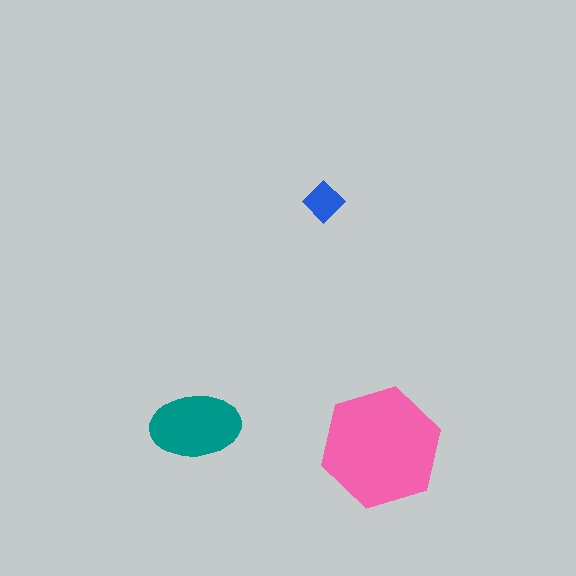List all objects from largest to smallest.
The pink hexagon, the teal ellipse, the blue diamond.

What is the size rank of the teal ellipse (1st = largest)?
2nd.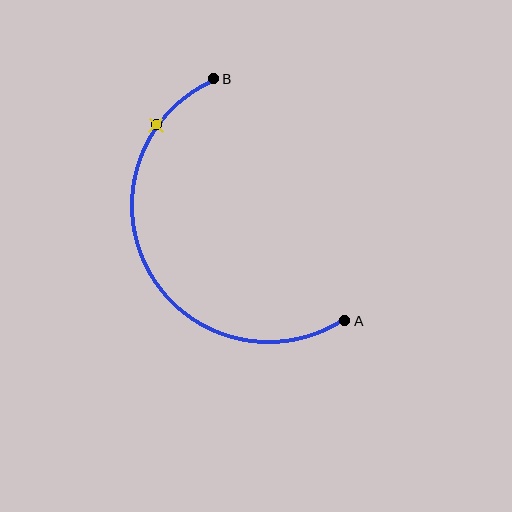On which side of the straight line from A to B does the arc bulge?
The arc bulges to the left of the straight line connecting A and B.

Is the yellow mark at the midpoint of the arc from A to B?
No. The yellow mark lies on the arc but is closer to endpoint B. The arc midpoint would be at the point on the curve equidistant along the arc from both A and B.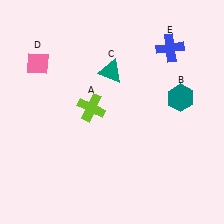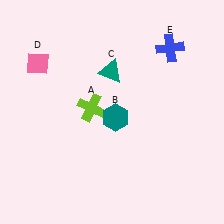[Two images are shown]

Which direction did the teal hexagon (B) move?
The teal hexagon (B) moved left.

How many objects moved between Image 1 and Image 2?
1 object moved between the two images.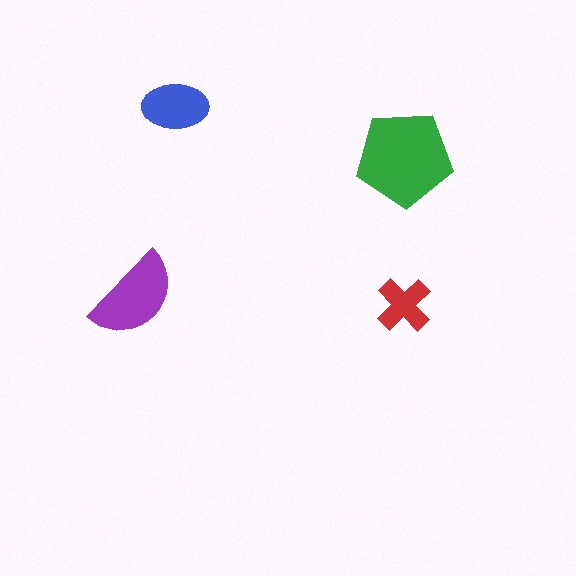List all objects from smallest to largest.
The red cross, the blue ellipse, the purple semicircle, the green pentagon.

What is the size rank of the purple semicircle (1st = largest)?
2nd.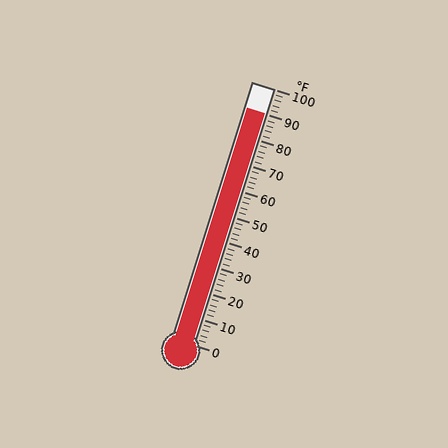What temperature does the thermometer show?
The thermometer shows approximately 90°F.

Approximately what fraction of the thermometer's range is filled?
The thermometer is filled to approximately 90% of its range.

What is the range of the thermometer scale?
The thermometer scale ranges from 0°F to 100°F.